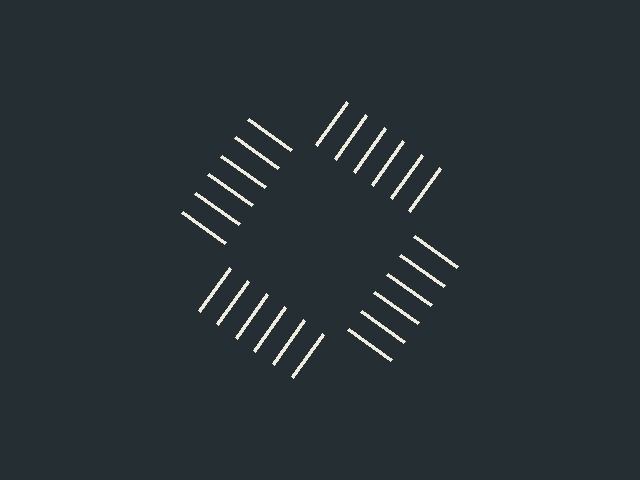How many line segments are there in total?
24 — 6 along each of the 4 edges.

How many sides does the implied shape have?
4 sides — the line-ends trace a square.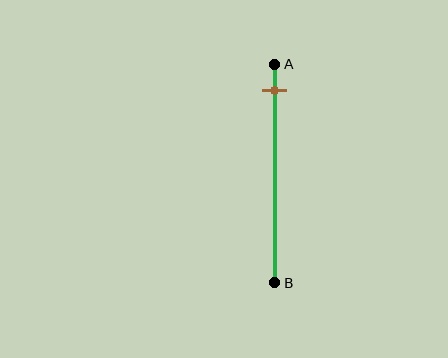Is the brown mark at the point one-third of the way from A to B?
No, the mark is at about 10% from A, not at the 33% one-third point.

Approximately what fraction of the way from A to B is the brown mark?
The brown mark is approximately 10% of the way from A to B.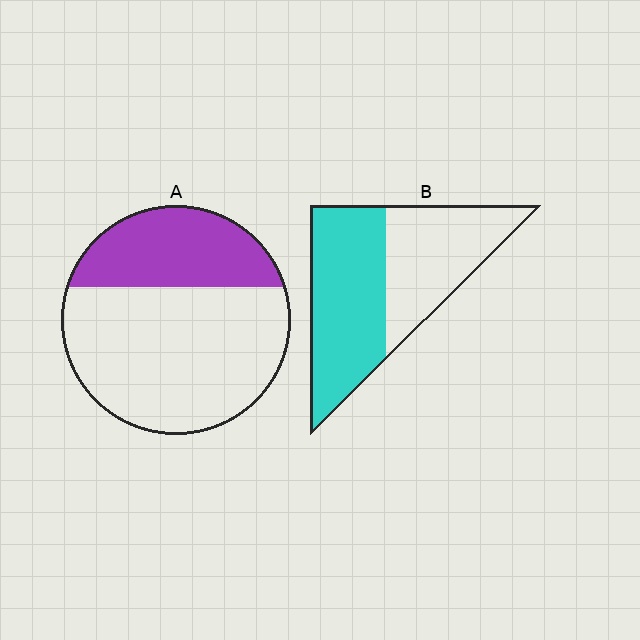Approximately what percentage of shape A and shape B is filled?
A is approximately 30% and B is approximately 55%.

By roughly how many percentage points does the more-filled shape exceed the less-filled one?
By roughly 25 percentage points (B over A).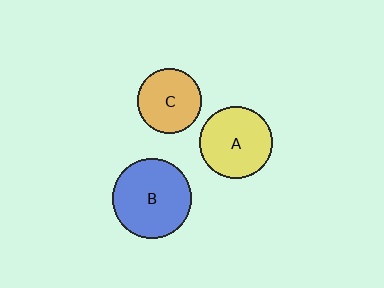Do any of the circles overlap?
No, none of the circles overlap.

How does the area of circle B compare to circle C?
Approximately 1.5 times.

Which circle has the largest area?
Circle B (blue).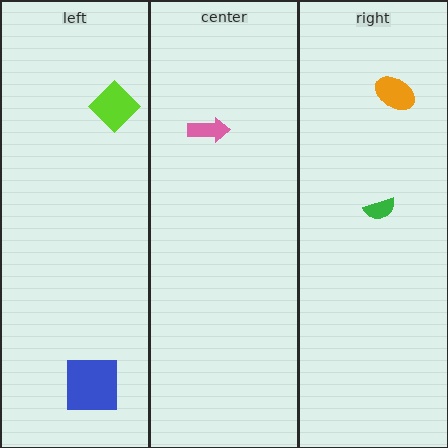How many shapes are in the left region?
2.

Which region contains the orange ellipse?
The right region.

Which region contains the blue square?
The left region.